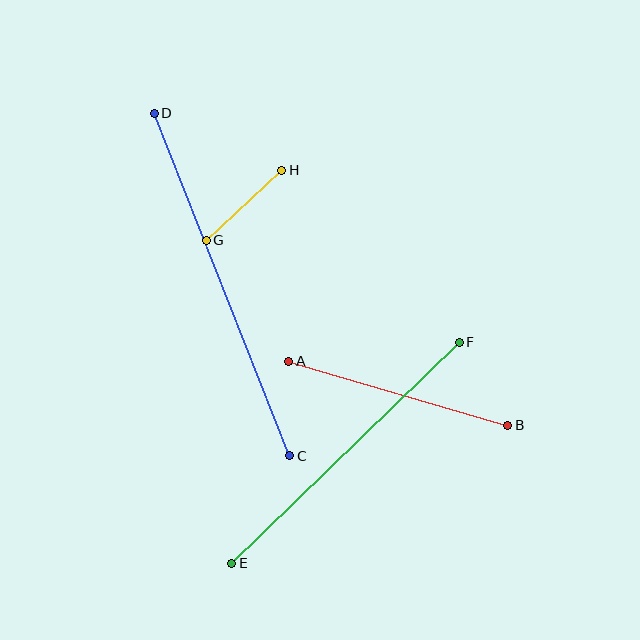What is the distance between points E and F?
The distance is approximately 317 pixels.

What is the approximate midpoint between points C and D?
The midpoint is at approximately (222, 284) pixels.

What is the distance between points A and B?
The distance is approximately 228 pixels.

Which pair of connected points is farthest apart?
Points C and D are farthest apart.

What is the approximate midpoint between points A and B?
The midpoint is at approximately (398, 393) pixels.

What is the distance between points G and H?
The distance is approximately 103 pixels.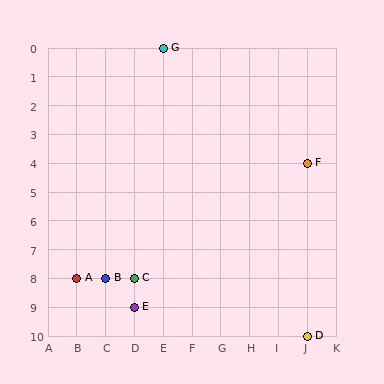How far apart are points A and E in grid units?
Points A and E are 2 columns and 1 row apart (about 2.2 grid units diagonally).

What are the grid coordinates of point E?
Point E is at grid coordinates (D, 9).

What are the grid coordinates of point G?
Point G is at grid coordinates (E, 0).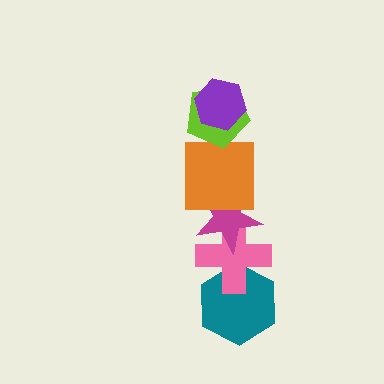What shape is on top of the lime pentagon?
The purple hexagon is on top of the lime pentagon.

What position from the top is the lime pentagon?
The lime pentagon is 2nd from the top.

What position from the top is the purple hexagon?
The purple hexagon is 1st from the top.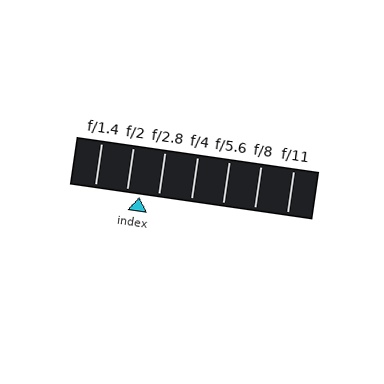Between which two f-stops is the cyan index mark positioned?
The index mark is between f/2 and f/2.8.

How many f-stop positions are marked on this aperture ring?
There are 7 f-stop positions marked.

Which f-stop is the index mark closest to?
The index mark is closest to f/2.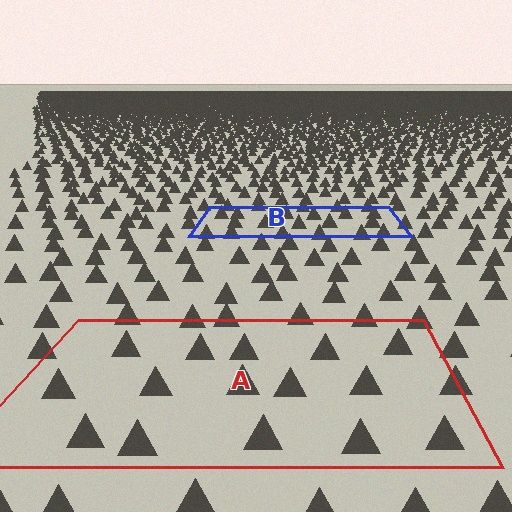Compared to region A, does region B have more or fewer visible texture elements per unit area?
Region B has more texture elements per unit area — they are packed more densely because it is farther away.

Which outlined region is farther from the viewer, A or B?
Region B is farther from the viewer — the texture elements inside it appear smaller and more densely packed.